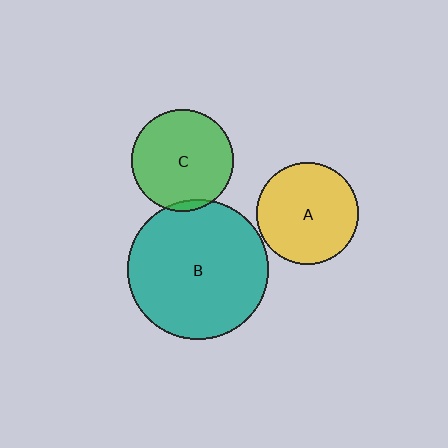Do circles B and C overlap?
Yes.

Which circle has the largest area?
Circle B (teal).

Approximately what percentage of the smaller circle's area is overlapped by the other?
Approximately 5%.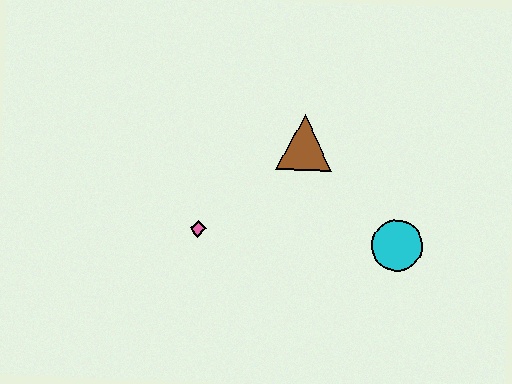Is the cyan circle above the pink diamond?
No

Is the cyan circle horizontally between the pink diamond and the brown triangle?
No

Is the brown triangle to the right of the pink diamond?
Yes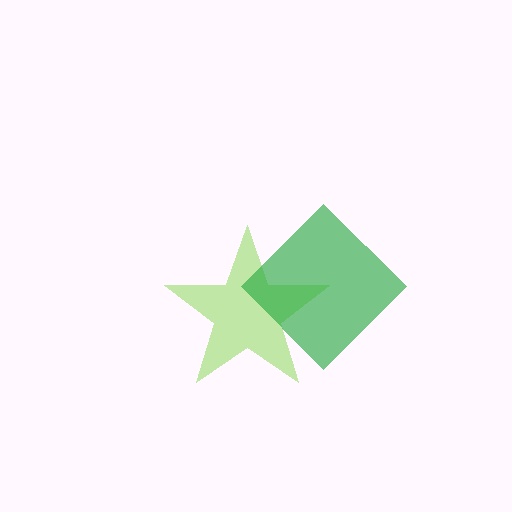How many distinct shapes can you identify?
There are 2 distinct shapes: a lime star, a green diamond.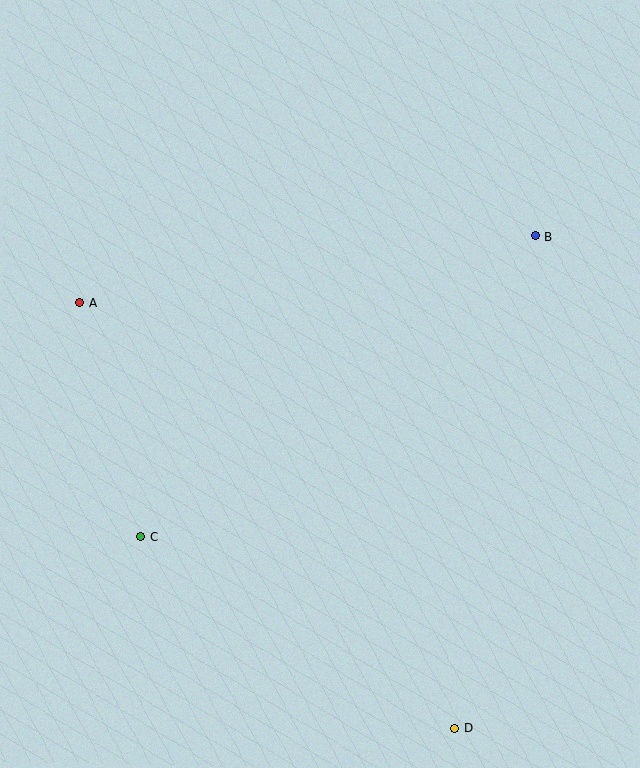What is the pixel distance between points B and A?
The distance between B and A is 461 pixels.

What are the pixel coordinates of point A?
Point A is at (79, 303).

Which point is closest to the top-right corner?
Point B is closest to the top-right corner.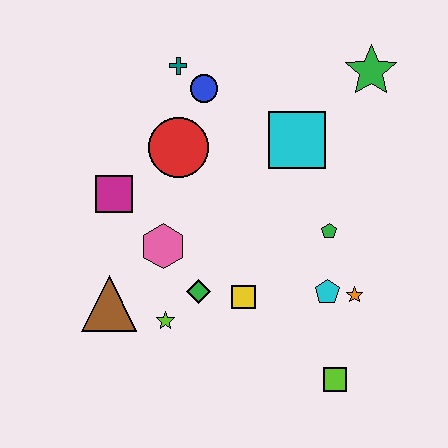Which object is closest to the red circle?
The blue circle is closest to the red circle.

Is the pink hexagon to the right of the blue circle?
No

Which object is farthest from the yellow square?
The green star is farthest from the yellow square.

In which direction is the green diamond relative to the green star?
The green diamond is below the green star.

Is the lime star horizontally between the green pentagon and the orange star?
No